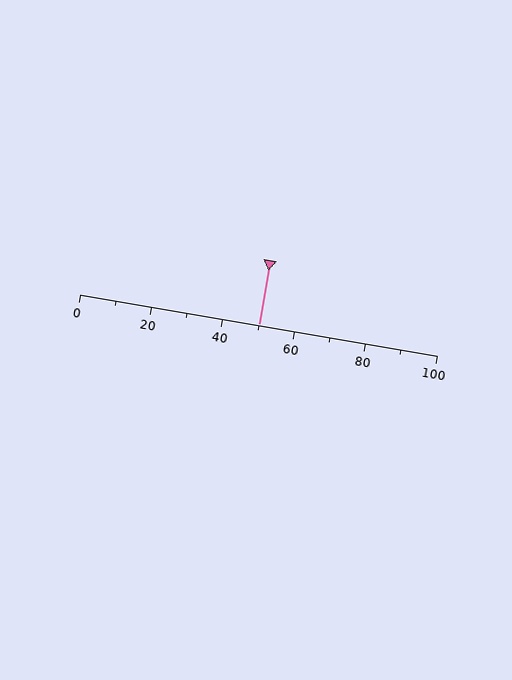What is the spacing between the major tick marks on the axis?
The major ticks are spaced 20 apart.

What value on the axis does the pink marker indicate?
The marker indicates approximately 50.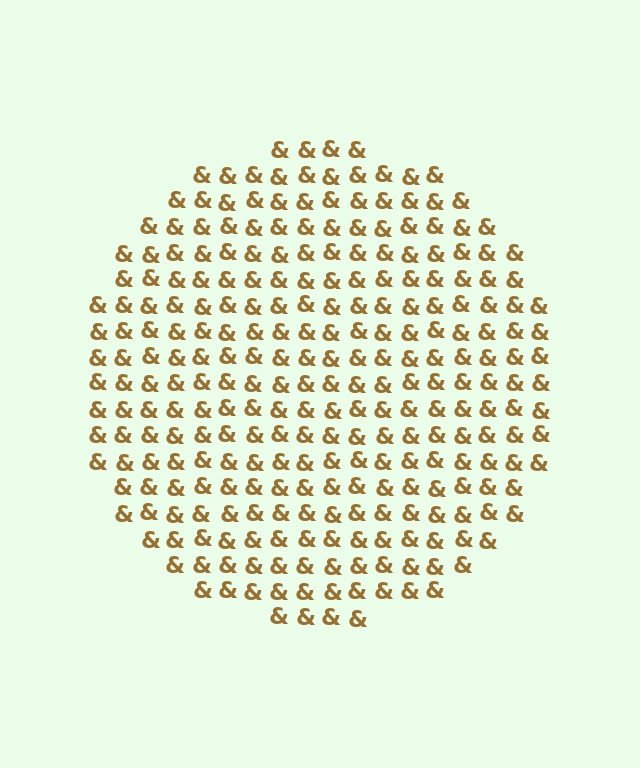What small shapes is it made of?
It is made of small ampersands.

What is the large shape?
The large shape is a circle.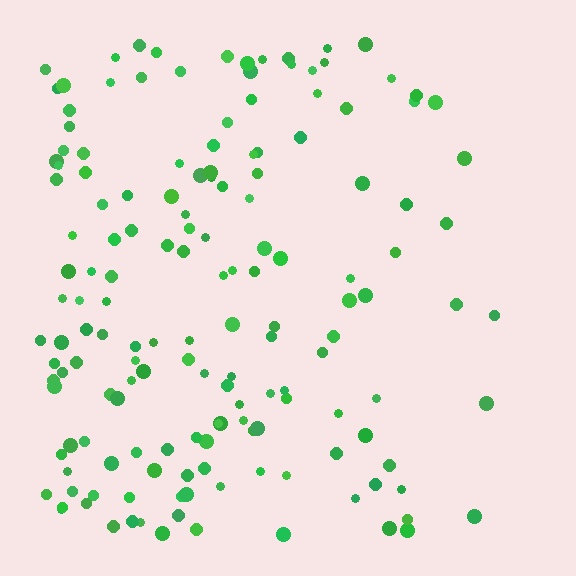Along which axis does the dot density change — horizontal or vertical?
Horizontal.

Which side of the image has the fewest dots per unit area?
The right.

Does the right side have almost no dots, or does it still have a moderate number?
Still a moderate number, just noticeably fewer than the left.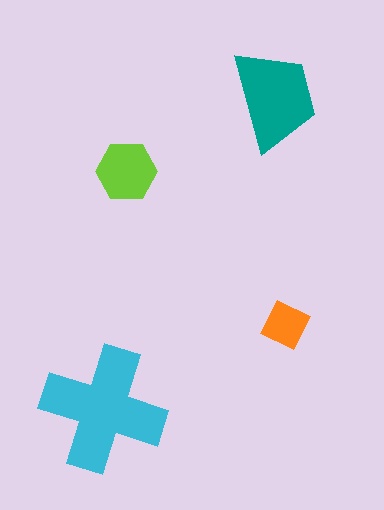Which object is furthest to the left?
The cyan cross is leftmost.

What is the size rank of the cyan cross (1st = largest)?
1st.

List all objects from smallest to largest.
The orange square, the lime hexagon, the teal trapezoid, the cyan cross.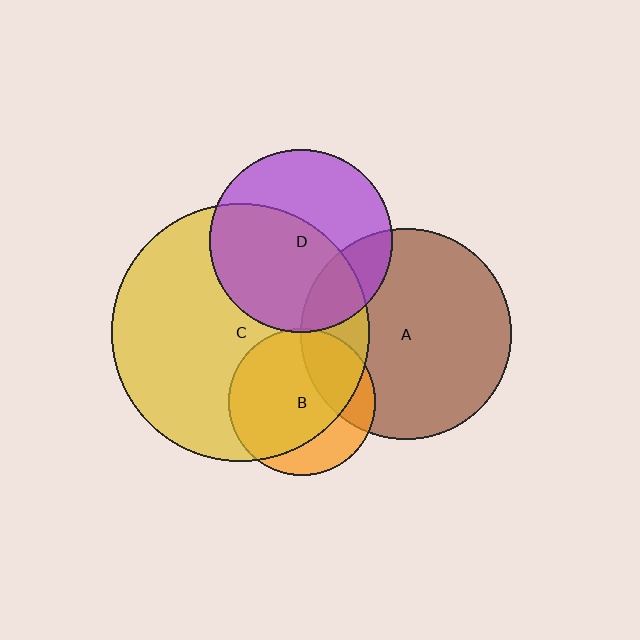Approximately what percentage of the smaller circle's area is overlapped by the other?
Approximately 5%.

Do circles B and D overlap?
Yes.